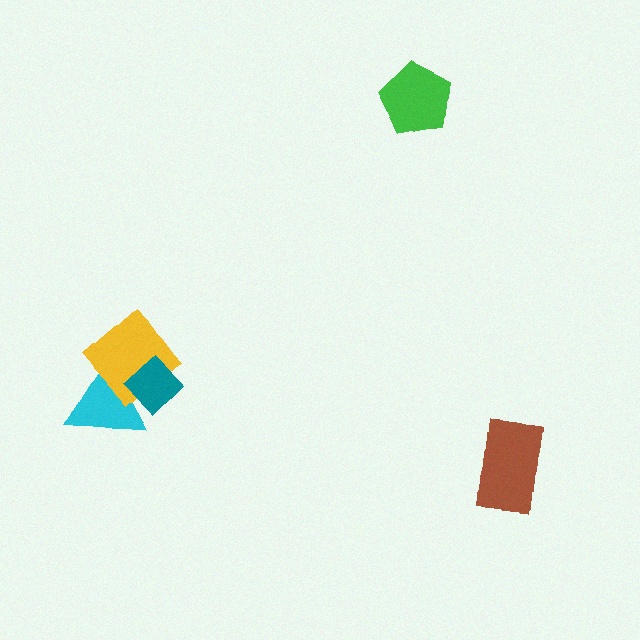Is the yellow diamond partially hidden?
Yes, it is partially covered by another shape.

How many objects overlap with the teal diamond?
2 objects overlap with the teal diamond.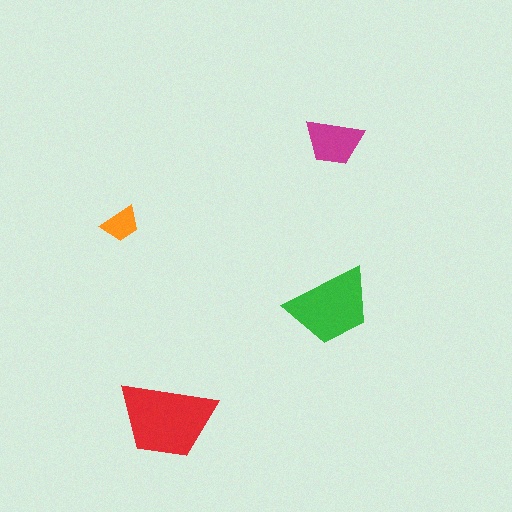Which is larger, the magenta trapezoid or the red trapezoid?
The red one.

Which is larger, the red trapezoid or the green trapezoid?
The red one.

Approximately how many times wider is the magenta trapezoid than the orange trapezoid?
About 1.5 times wider.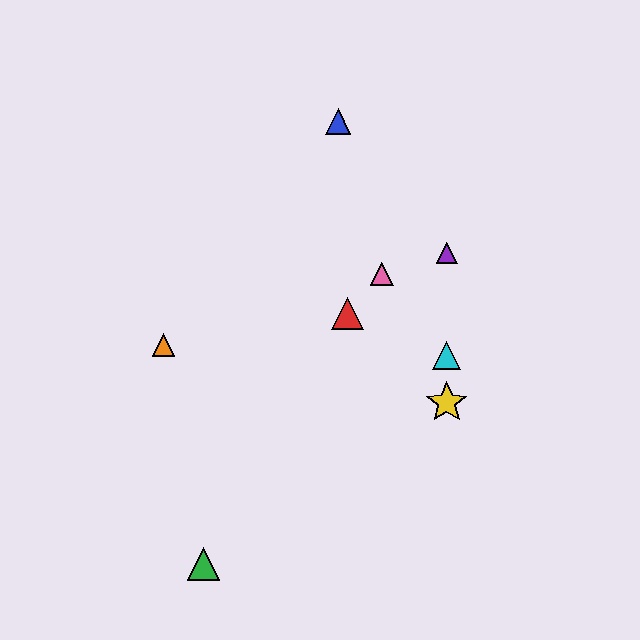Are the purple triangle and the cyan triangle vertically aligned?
Yes, both are at x≈447.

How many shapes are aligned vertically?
3 shapes (the yellow star, the purple triangle, the cyan triangle) are aligned vertically.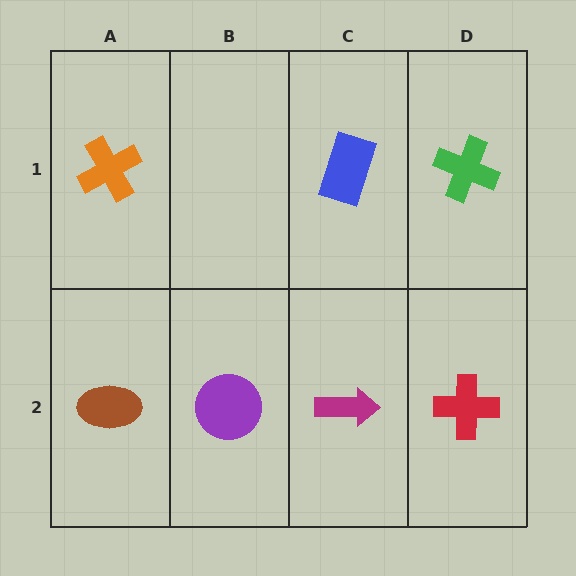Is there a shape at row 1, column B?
No, that cell is empty.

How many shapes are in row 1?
3 shapes.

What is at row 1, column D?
A green cross.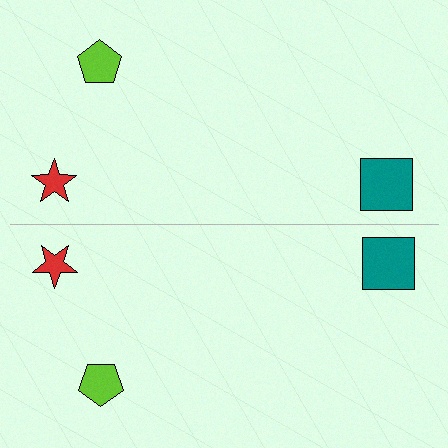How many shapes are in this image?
There are 6 shapes in this image.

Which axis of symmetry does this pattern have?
The pattern has a horizontal axis of symmetry running through the center of the image.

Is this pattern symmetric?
Yes, this pattern has bilateral (reflection) symmetry.